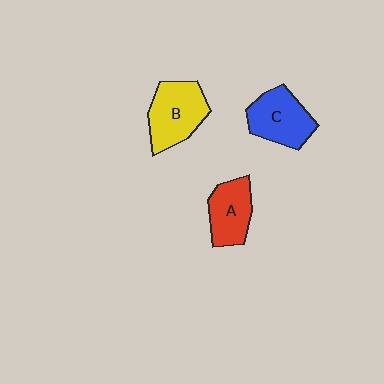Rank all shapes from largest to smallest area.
From largest to smallest: B (yellow), C (blue), A (red).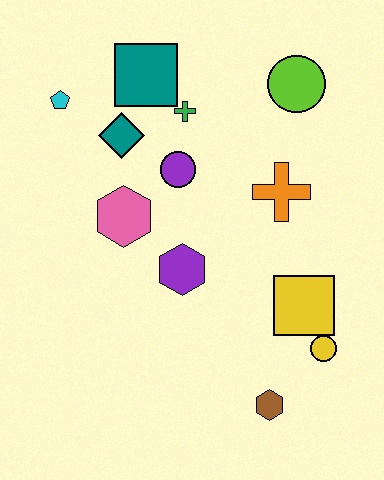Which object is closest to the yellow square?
The yellow circle is closest to the yellow square.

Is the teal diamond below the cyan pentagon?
Yes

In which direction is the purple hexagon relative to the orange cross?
The purple hexagon is to the left of the orange cross.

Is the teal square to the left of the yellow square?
Yes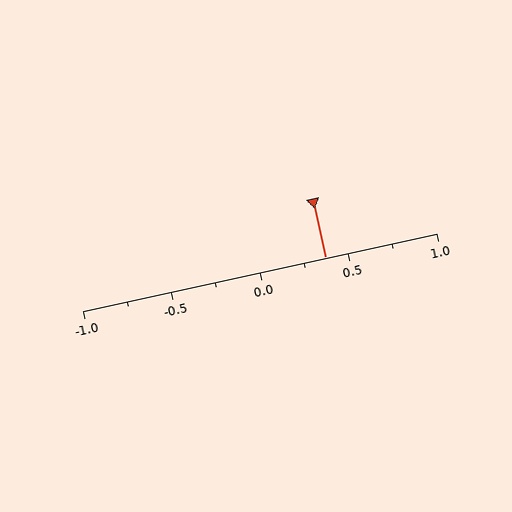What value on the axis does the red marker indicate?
The marker indicates approximately 0.38.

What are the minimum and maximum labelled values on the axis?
The axis runs from -1.0 to 1.0.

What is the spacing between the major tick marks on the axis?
The major ticks are spaced 0.5 apart.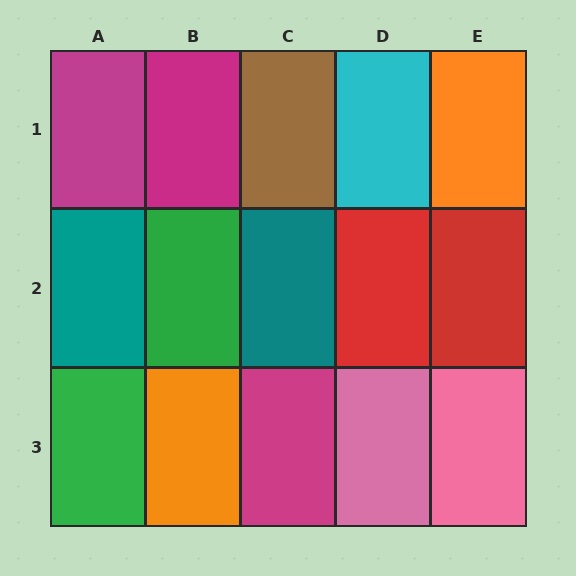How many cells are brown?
1 cell is brown.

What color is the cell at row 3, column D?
Pink.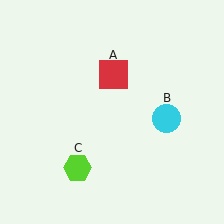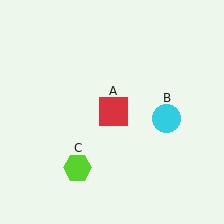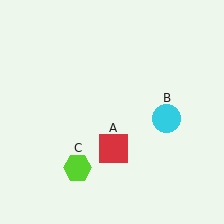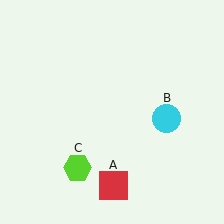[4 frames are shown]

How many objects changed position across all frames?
1 object changed position: red square (object A).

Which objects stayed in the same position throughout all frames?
Cyan circle (object B) and lime hexagon (object C) remained stationary.